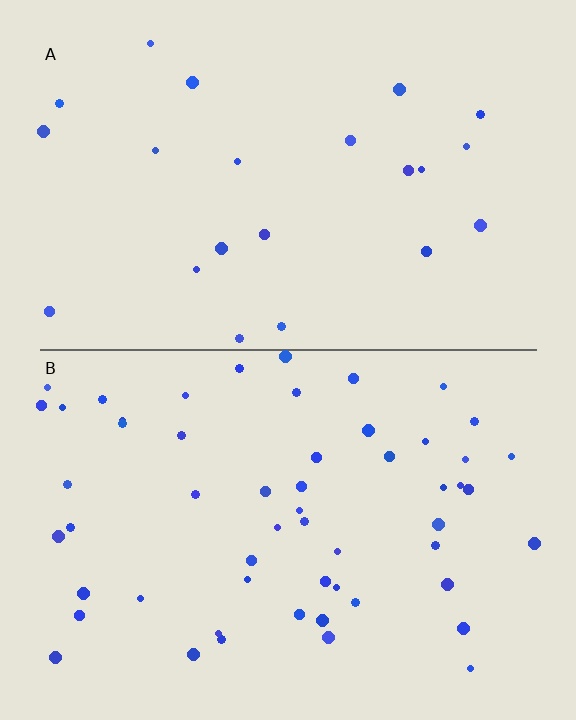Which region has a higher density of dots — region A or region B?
B (the bottom).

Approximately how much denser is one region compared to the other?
Approximately 2.5× — region B over region A.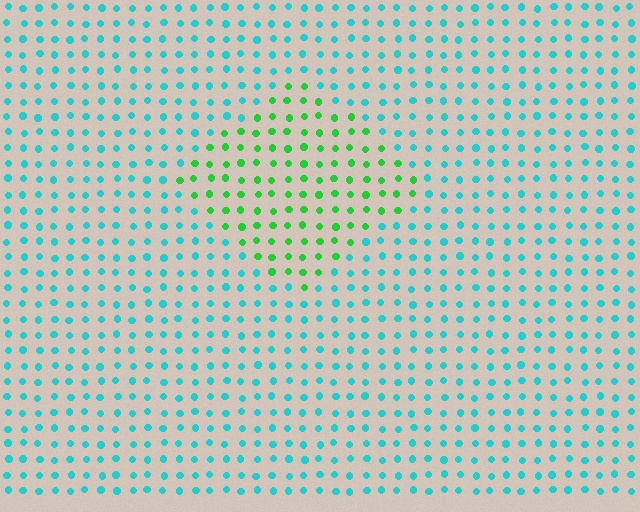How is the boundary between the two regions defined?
The boundary is defined purely by a slight shift in hue (about 54 degrees). Spacing, size, and orientation are identical on both sides.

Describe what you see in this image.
The image is filled with small cyan elements in a uniform arrangement. A diamond-shaped region is visible where the elements are tinted to a slightly different hue, forming a subtle color boundary.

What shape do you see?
I see a diamond.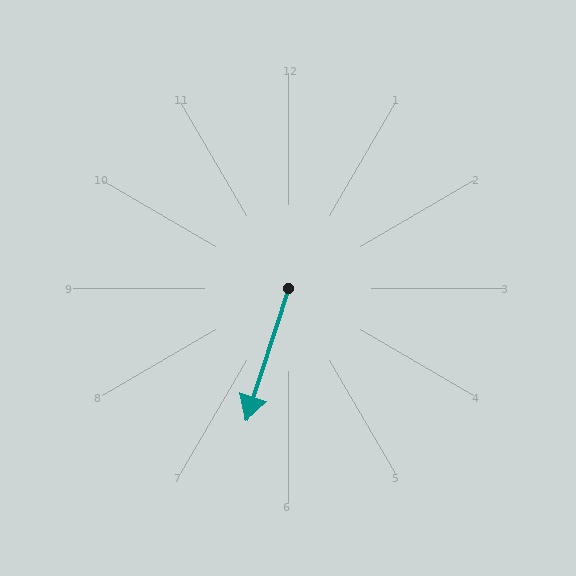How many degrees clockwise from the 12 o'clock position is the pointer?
Approximately 198 degrees.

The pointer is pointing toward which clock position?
Roughly 7 o'clock.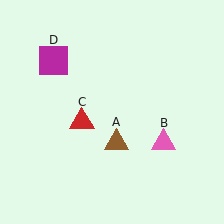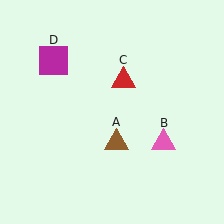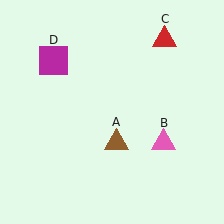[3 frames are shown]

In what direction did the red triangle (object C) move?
The red triangle (object C) moved up and to the right.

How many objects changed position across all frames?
1 object changed position: red triangle (object C).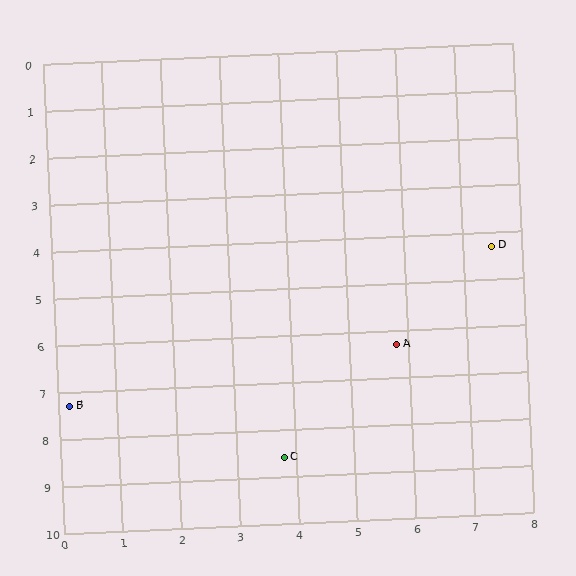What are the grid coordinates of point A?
Point A is at approximately (5.8, 6.3).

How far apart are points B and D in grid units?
Points B and D are about 7.9 grid units apart.